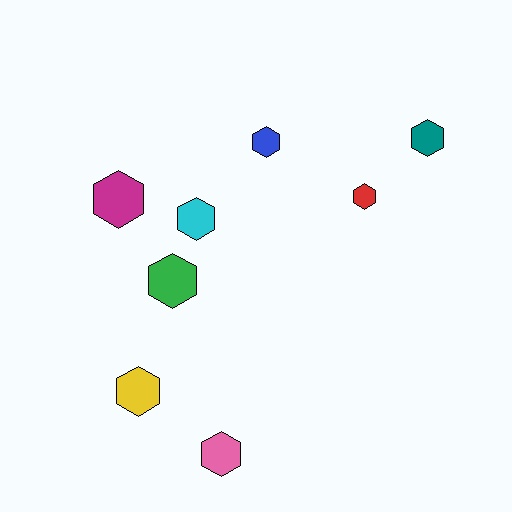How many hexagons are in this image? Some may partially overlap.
There are 8 hexagons.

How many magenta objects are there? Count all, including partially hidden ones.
There is 1 magenta object.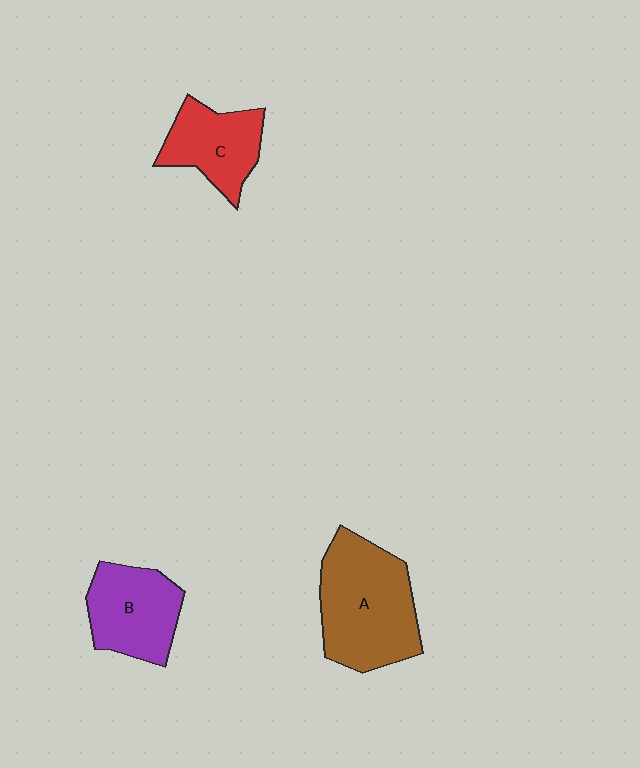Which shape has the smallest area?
Shape C (red).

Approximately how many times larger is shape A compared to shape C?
Approximately 1.7 times.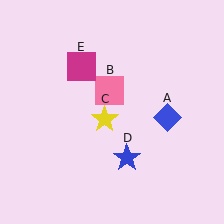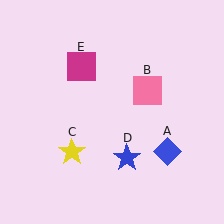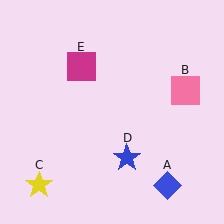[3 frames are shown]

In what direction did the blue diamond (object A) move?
The blue diamond (object A) moved down.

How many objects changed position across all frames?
3 objects changed position: blue diamond (object A), pink square (object B), yellow star (object C).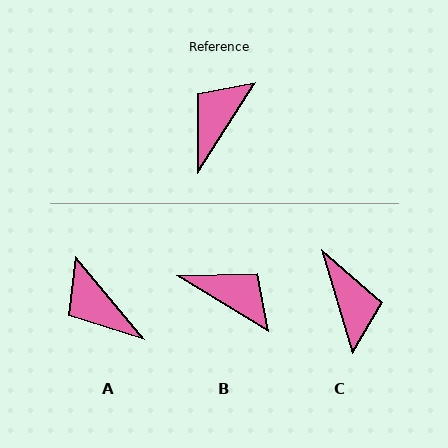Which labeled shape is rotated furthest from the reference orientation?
C, about 131 degrees away.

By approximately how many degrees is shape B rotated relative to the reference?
Approximately 89 degrees clockwise.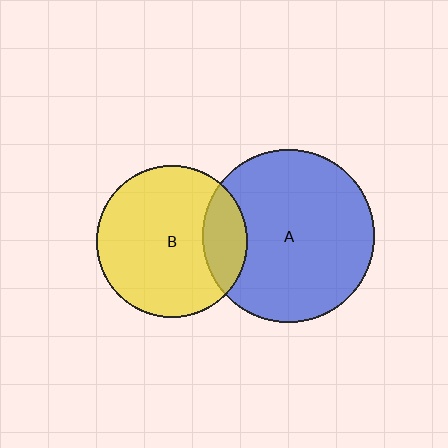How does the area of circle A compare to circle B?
Approximately 1.3 times.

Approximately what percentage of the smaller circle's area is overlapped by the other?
Approximately 20%.